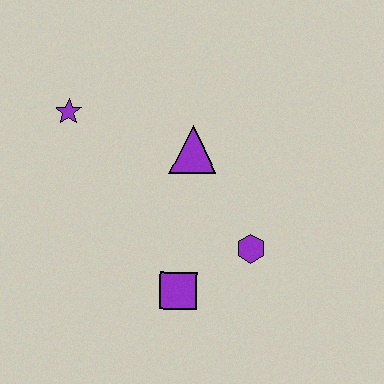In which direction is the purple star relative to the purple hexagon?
The purple star is to the left of the purple hexagon.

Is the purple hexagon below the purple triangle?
Yes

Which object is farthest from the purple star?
The purple hexagon is farthest from the purple star.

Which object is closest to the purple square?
The purple hexagon is closest to the purple square.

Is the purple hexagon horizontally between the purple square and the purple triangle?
No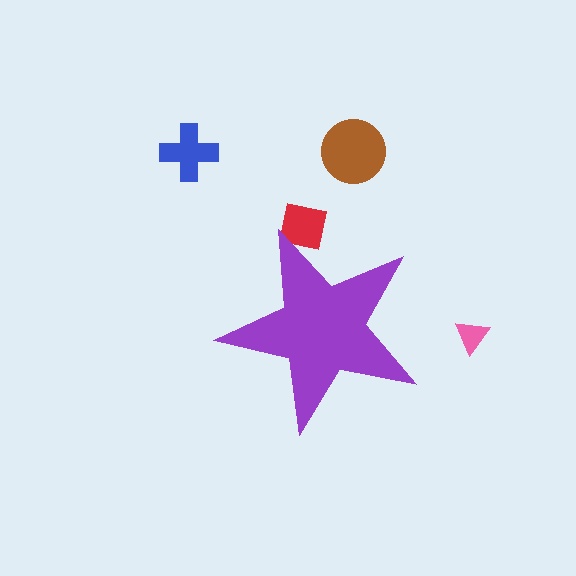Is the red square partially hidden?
Yes, the red square is partially hidden behind the purple star.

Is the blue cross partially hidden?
No, the blue cross is fully visible.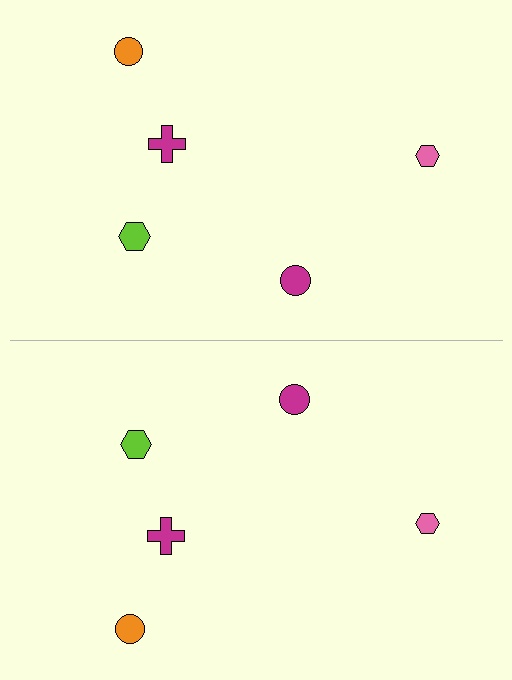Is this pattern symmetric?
Yes, this pattern has bilateral (reflection) symmetry.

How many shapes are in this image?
There are 10 shapes in this image.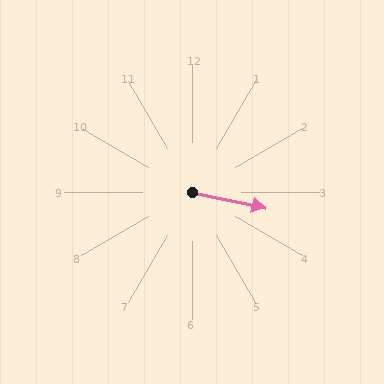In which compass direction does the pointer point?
East.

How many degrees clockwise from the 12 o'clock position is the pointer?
Approximately 102 degrees.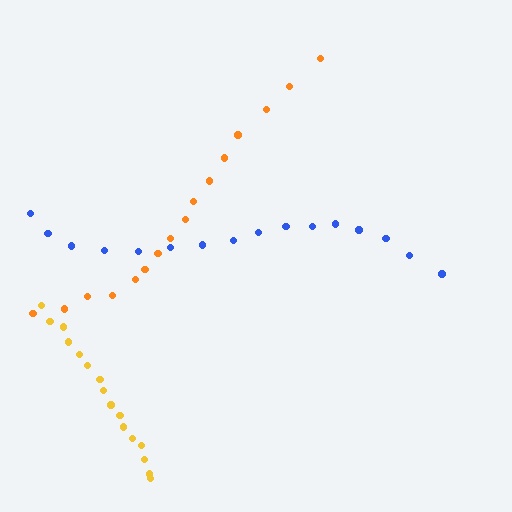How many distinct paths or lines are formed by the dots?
There are 3 distinct paths.